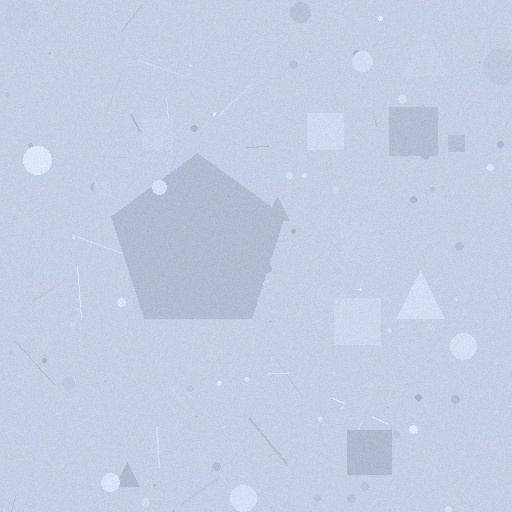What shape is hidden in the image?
A pentagon is hidden in the image.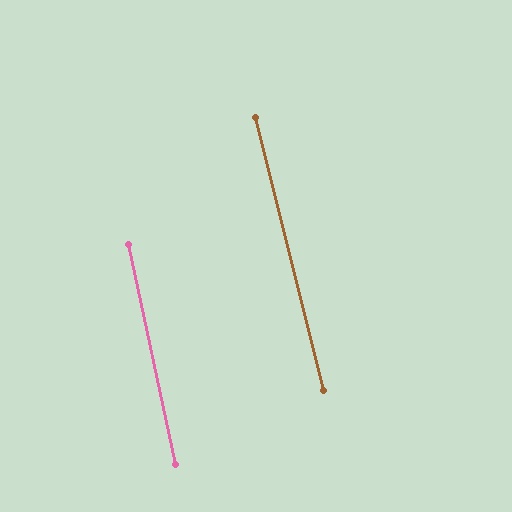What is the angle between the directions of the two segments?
Approximately 2 degrees.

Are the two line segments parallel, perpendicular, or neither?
Parallel — their directions differ by only 1.9°.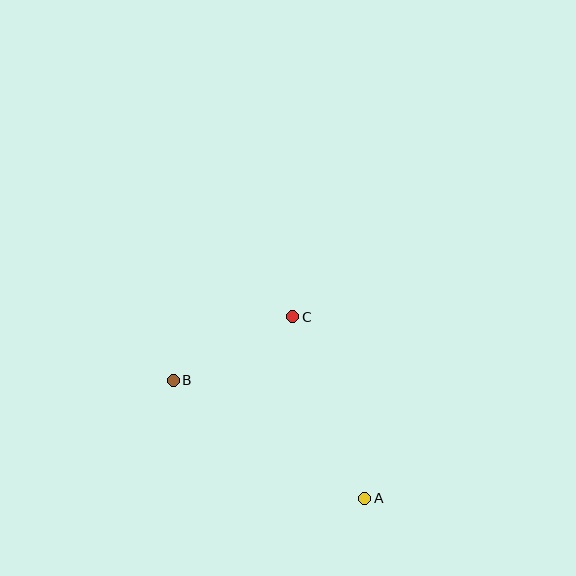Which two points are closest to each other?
Points B and C are closest to each other.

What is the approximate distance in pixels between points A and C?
The distance between A and C is approximately 195 pixels.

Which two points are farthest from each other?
Points A and B are farthest from each other.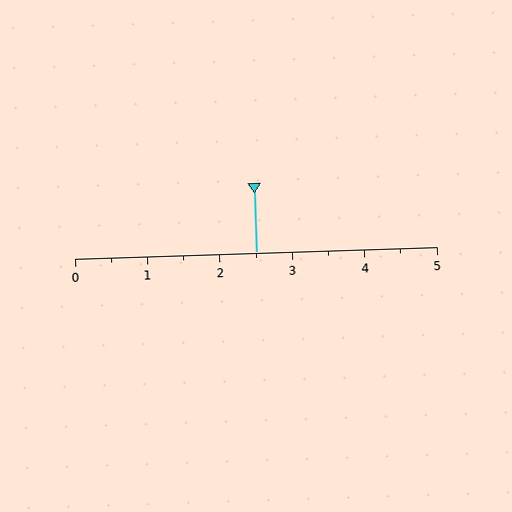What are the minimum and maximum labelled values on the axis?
The axis runs from 0 to 5.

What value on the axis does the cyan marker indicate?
The marker indicates approximately 2.5.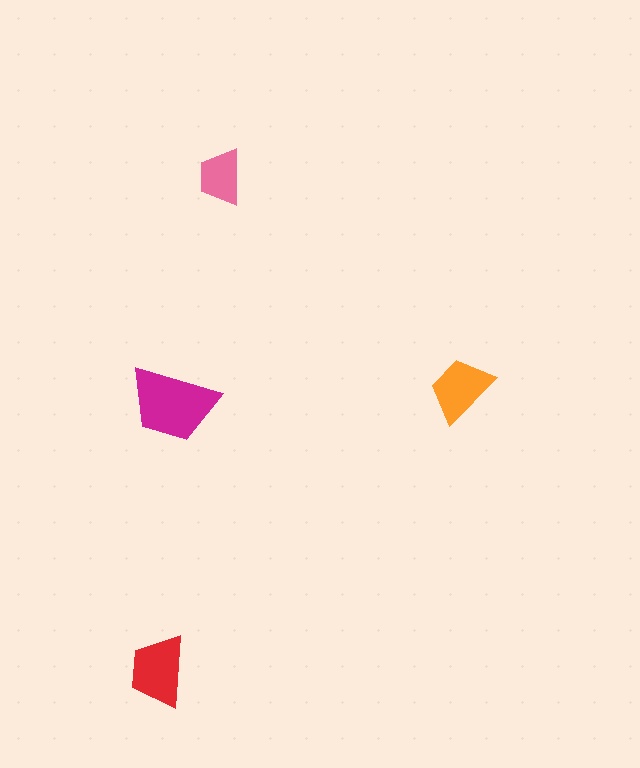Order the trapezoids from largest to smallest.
the magenta one, the red one, the orange one, the pink one.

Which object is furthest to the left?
The red trapezoid is leftmost.